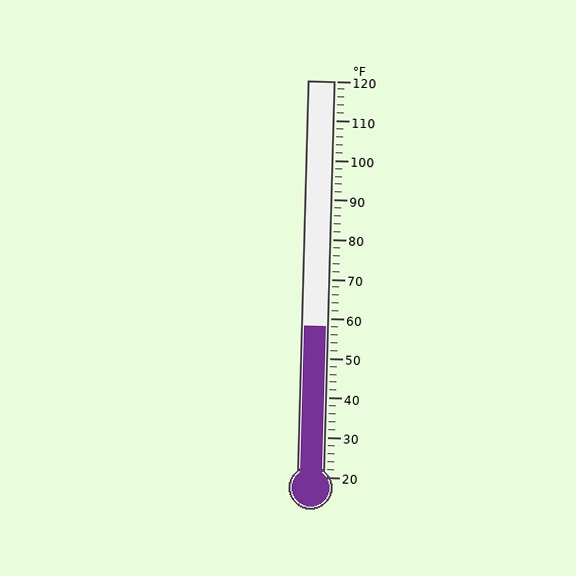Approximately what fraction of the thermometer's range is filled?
The thermometer is filled to approximately 40% of its range.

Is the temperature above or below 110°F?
The temperature is below 110°F.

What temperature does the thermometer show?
The thermometer shows approximately 58°F.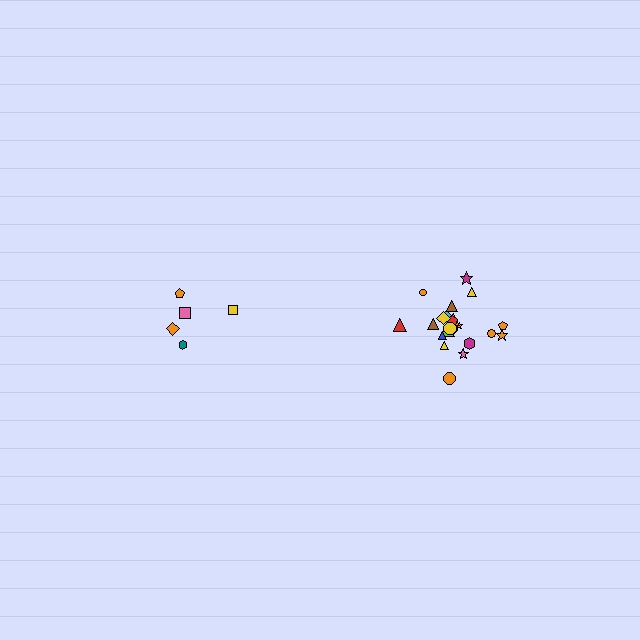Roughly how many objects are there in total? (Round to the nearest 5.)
Roughly 25 objects in total.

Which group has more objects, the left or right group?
The right group.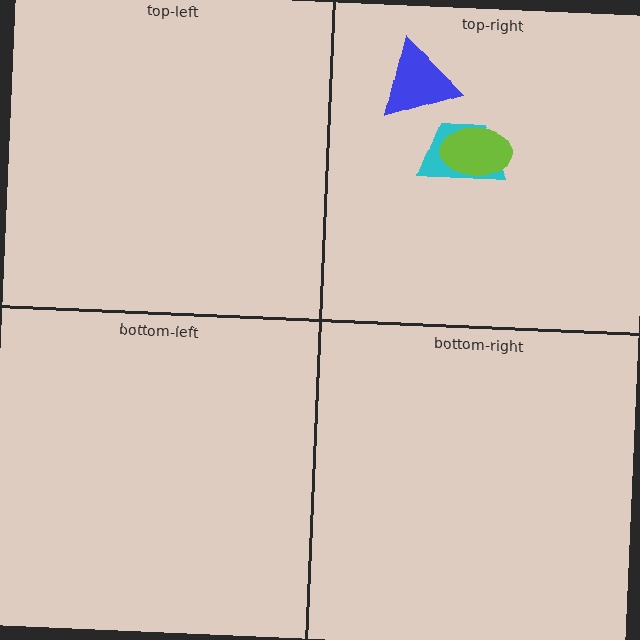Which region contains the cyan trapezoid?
The top-right region.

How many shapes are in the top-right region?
3.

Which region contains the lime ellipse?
The top-right region.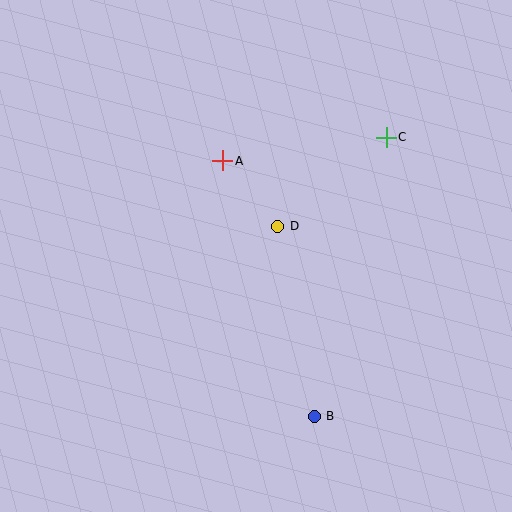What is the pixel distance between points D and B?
The distance between D and B is 193 pixels.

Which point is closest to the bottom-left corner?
Point B is closest to the bottom-left corner.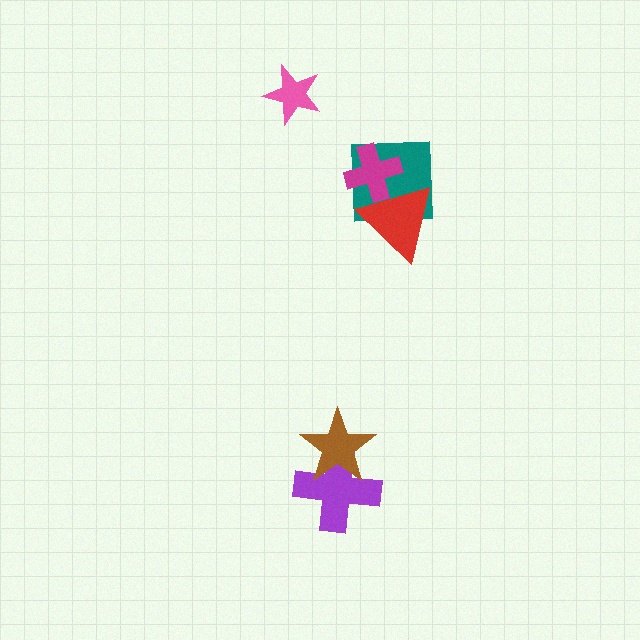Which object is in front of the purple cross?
The brown star is in front of the purple cross.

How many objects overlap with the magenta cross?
2 objects overlap with the magenta cross.